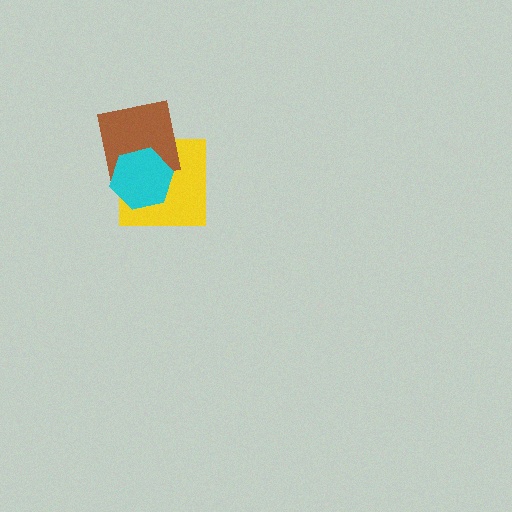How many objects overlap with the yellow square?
2 objects overlap with the yellow square.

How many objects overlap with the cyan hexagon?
2 objects overlap with the cyan hexagon.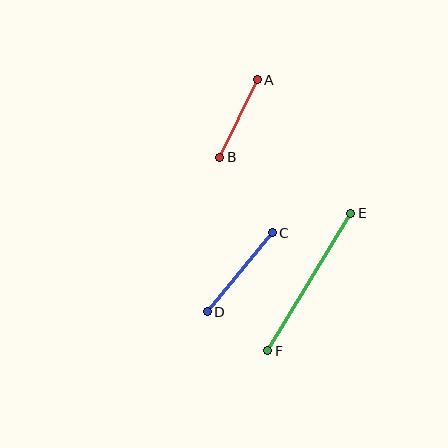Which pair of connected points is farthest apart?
Points E and F are farthest apart.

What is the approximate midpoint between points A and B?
The midpoint is at approximately (239, 119) pixels.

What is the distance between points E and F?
The distance is approximately 161 pixels.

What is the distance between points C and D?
The distance is approximately 102 pixels.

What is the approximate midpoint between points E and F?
The midpoint is at approximately (309, 282) pixels.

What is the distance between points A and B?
The distance is approximately 86 pixels.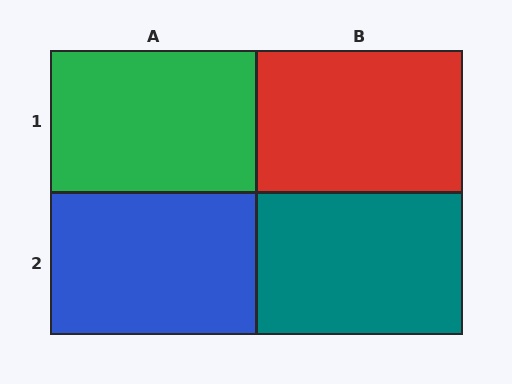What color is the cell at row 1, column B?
Red.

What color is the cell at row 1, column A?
Green.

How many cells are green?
1 cell is green.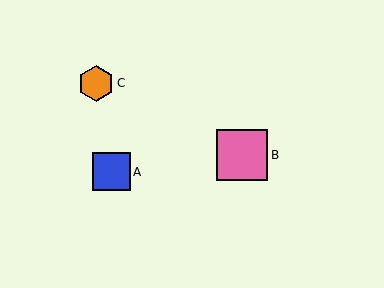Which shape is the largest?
The pink square (labeled B) is the largest.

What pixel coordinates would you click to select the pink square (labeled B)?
Click at (242, 155) to select the pink square B.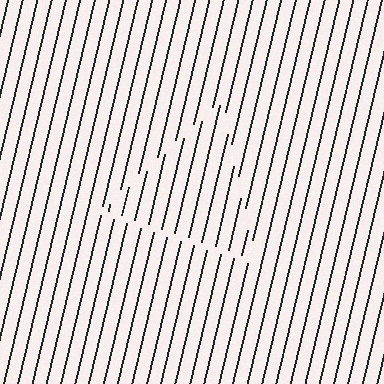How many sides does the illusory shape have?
3 sides — the line-ends trace a triangle.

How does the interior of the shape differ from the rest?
The interior of the shape contains the same grating, shifted by half a period — the contour is defined by the phase discontinuity where line-ends from the inner and outer gratings abut.